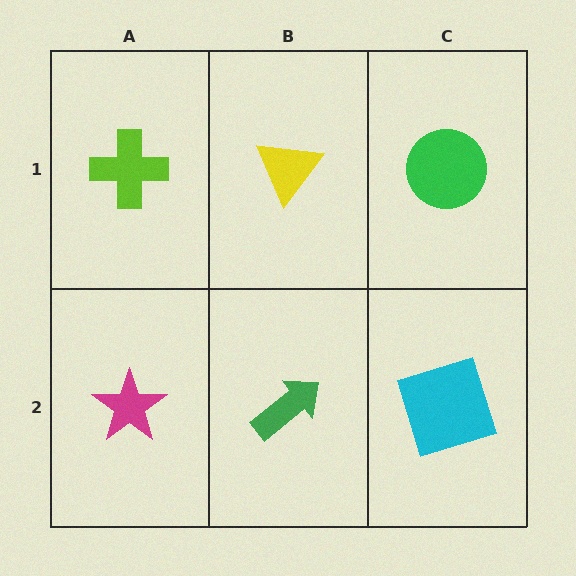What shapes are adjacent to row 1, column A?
A magenta star (row 2, column A), a yellow triangle (row 1, column B).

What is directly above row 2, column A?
A lime cross.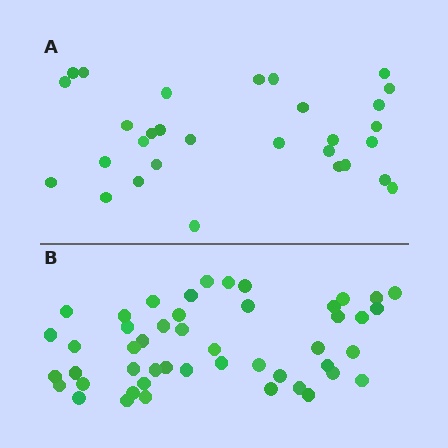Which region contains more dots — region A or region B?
Region B (the bottom region) has more dots.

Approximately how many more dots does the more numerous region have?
Region B has approximately 20 more dots than region A.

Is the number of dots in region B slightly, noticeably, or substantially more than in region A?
Region B has substantially more. The ratio is roughly 1.6 to 1.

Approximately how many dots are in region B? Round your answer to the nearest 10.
About 50 dots. (The exact count is 48, which rounds to 50.)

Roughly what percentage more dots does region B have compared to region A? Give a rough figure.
About 60% more.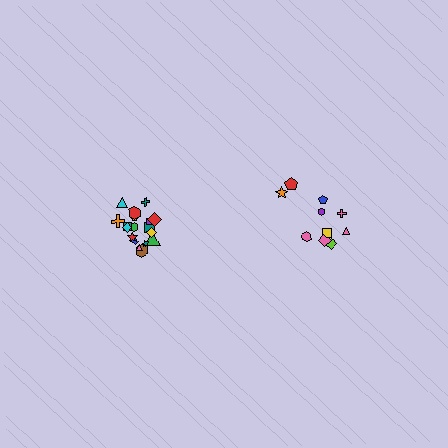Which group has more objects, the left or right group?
The left group.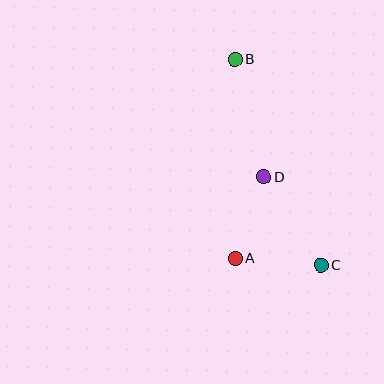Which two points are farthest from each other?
Points B and C are farthest from each other.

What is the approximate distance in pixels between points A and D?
The distance between A and D is approximately 86 pixels.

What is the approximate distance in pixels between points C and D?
The distance between C and D is approximately 104 pixels.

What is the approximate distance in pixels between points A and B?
The distance between A and B is approximately 199 pixels.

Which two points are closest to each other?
Points A and C are closest to each other.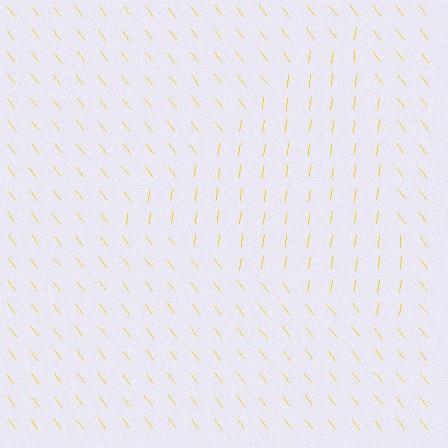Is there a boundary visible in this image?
Yes, there is a texture boundary formed by a change in line orientation.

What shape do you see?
I see a triangle.